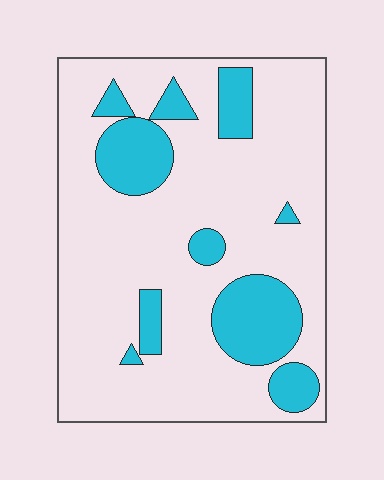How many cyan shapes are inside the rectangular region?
10.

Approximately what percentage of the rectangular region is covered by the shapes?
Approximately 20%.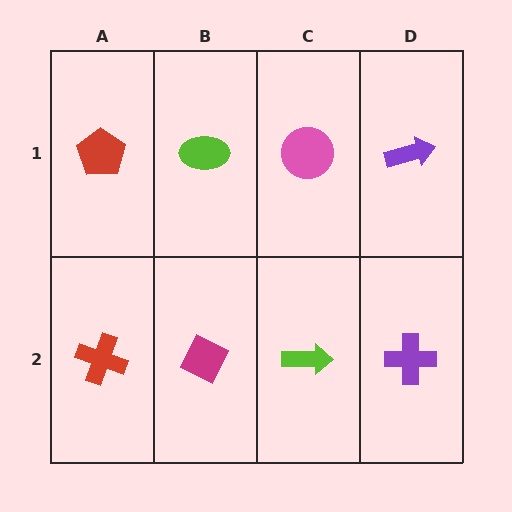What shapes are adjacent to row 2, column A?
A red pentagon (row 1, column A), a magenta diamond (row 2, column B).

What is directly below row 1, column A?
A red cross.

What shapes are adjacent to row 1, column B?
A magenta diamond (row 2, column B), a red pentagon (row 1, column A), a pink circle (row 1, column C).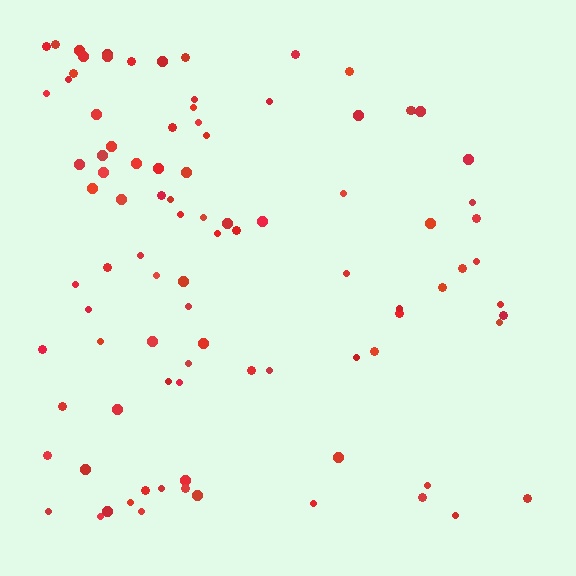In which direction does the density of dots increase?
From right to left, with the left side densest.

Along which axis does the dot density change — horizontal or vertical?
Horizontal.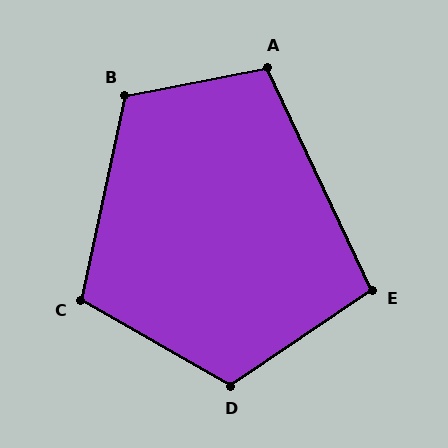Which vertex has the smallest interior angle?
E, at approximately 99 degrees.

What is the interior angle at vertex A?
Approximately 104 degrees (obtuse).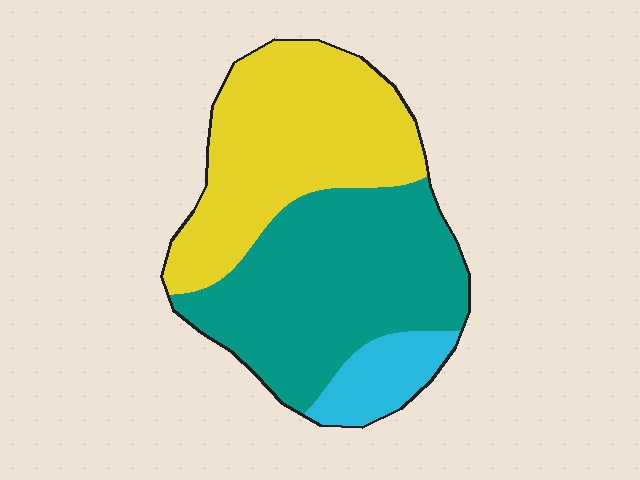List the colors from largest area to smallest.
From largest to smallest: teal, yellow, cyan.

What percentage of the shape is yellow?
Yellow covers roughly 40% of the shape.